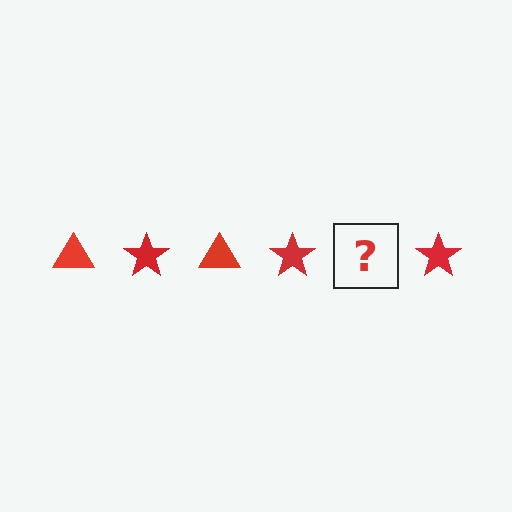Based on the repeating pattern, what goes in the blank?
The blank should be a red triangle.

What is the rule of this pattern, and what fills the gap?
The rule is that the pattern cycles through triangle, star shapes in red. The gap should be filled with a red triangle.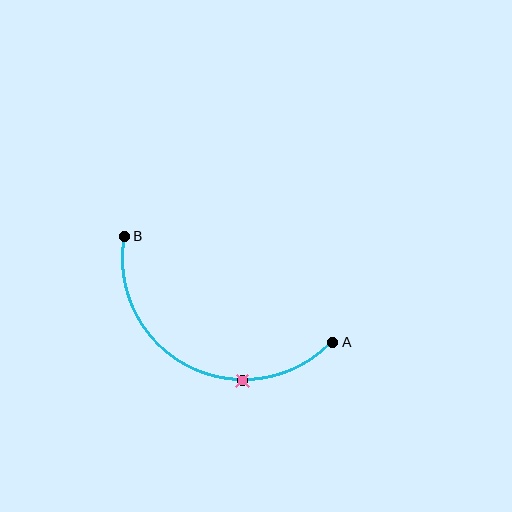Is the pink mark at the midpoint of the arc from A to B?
No. The pink mark lies on the arc but is closer to endpoint A. The arc midpoint would be at the point on the curve equidistant along the arc from both A and B.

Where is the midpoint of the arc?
The arc midpoint is the point on the curve farthest from the straight line joining A and B. It sits below that line.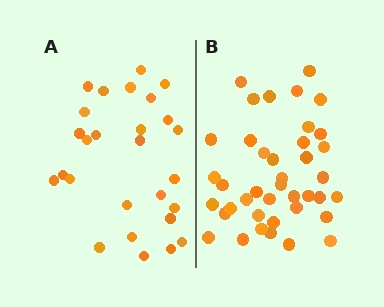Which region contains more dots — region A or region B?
Region B (the right region) has more dots.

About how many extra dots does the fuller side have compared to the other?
Region B has approximately 15 more dots than region A.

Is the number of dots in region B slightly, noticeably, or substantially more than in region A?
Region B has substantially more. The ratio is roughly 1.5 to 1.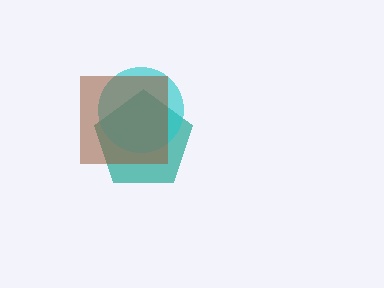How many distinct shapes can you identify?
There are 3 distinct shapes: a teal pentagon, a cyan circle, a brown square.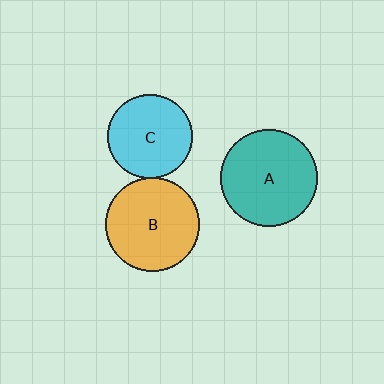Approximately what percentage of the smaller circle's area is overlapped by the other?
Approximately 5%.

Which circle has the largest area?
Circle A (teal).